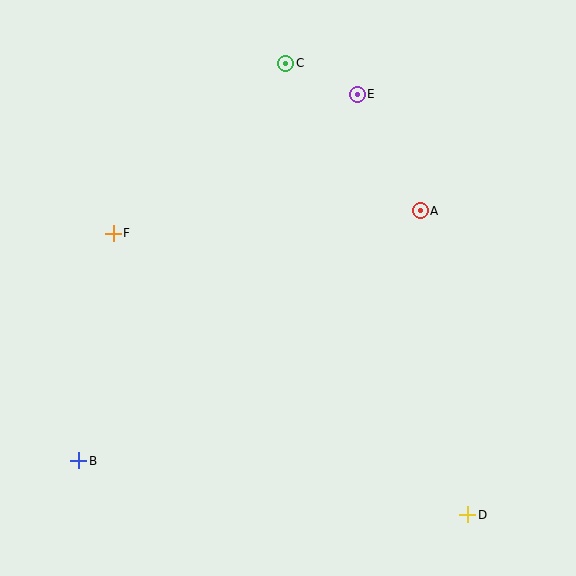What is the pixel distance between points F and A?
The distance between F and A is 308 pixels.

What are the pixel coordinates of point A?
Point A is at (420, 211).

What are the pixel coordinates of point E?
Point E is at (357, 94).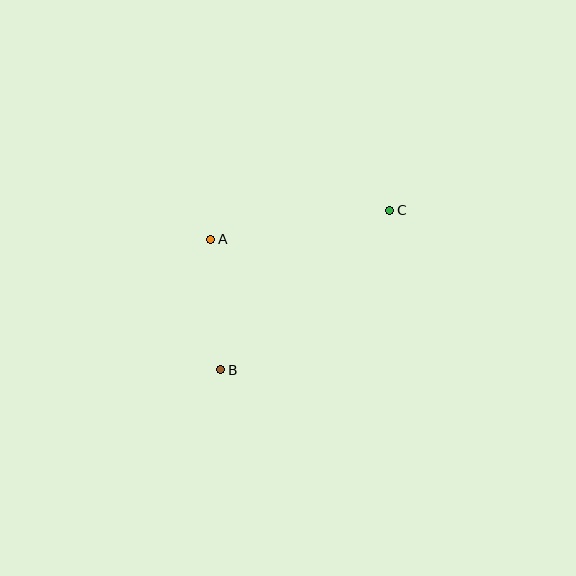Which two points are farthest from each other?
Points B and C are farthest from each other.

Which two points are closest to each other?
Points A and B are closest to each other.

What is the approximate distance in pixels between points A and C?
The distance between A and C is approximately 181 pixels.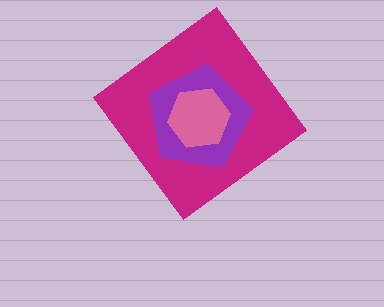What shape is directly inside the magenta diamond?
The purple pentagon.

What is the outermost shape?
The magenta diamond.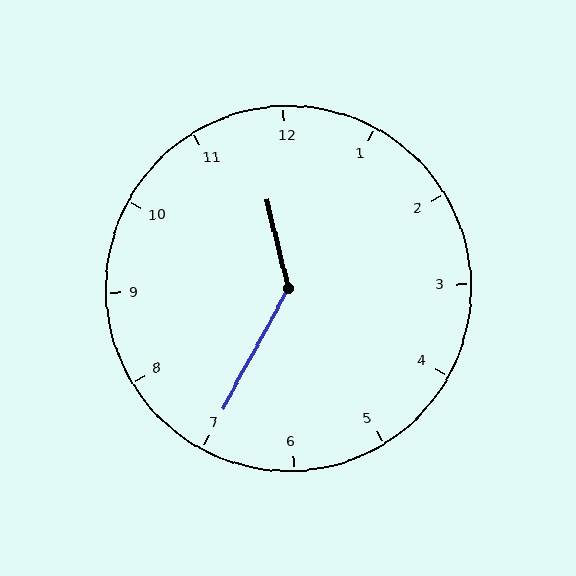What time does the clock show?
11:35.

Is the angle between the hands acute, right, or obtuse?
It is obtuse.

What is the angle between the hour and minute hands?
Approximately 138 degrees.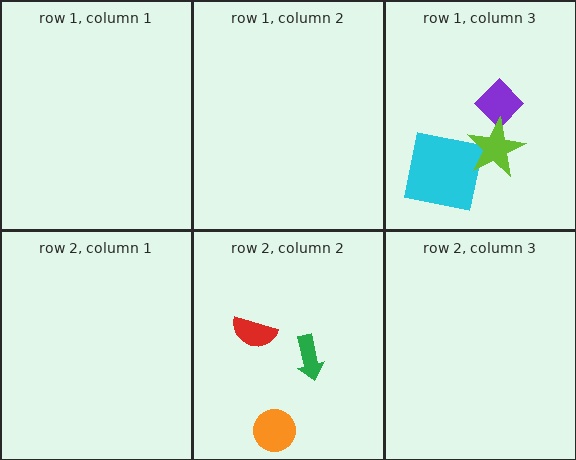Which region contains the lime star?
The row 1, column 3 region.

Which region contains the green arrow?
The row 2, column 2 region.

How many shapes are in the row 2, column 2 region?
3.